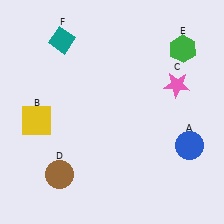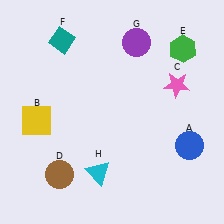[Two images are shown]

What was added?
A purple circle (G), a cyan triangle (H) were added in Image 2.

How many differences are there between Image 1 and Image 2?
There are 2 differences between the two images.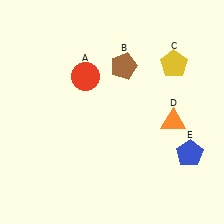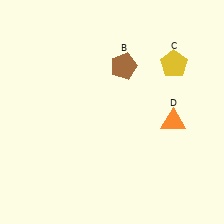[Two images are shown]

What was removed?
The blue pentagon (E), the red circle (A) were removed in Image 2.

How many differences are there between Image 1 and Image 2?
There are 2 differences between the two images.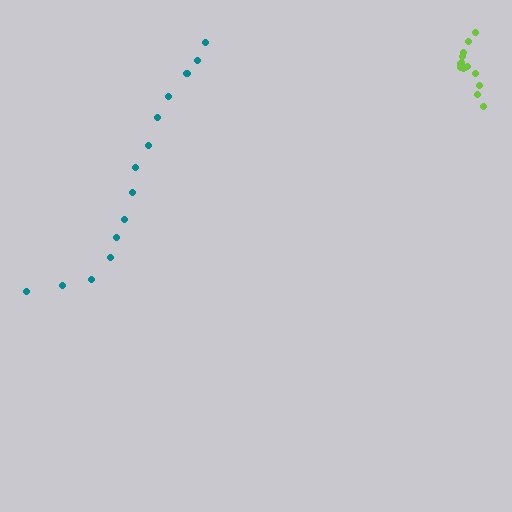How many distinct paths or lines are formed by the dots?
There are 2 distinct paths.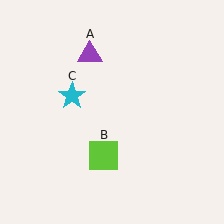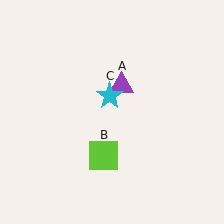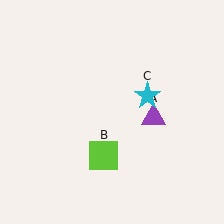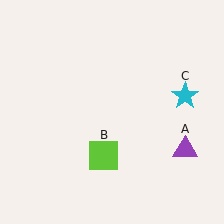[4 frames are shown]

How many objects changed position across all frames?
2 objects changed position: purple triangle (object A), cyan star (object C).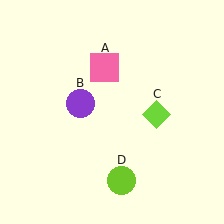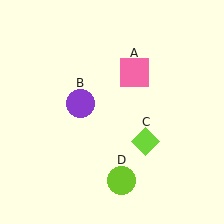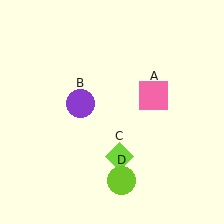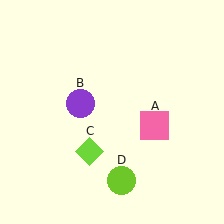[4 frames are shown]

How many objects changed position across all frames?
2 objects changed position: pink square (object A), lime diamond (object C).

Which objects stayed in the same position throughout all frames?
Purple circle (object B) and lime circle (object D) remained stationary.